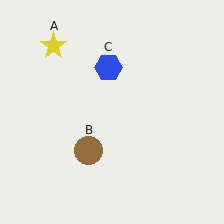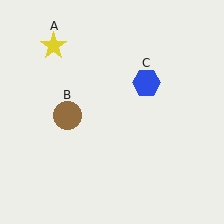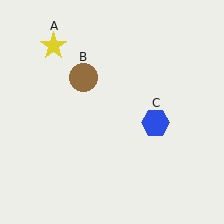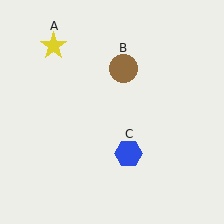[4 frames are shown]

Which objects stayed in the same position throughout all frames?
Yellow star (object A) remained stationary.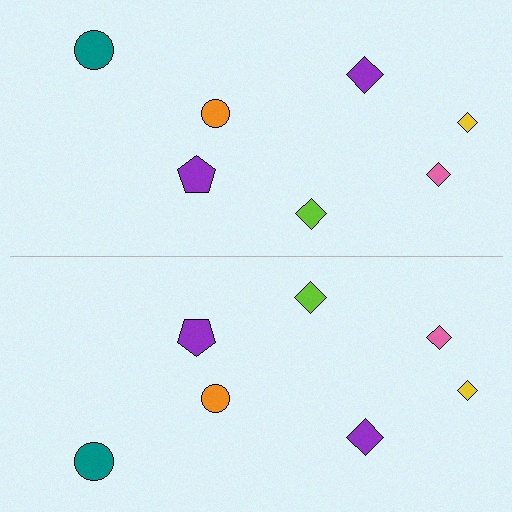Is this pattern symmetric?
Yes, this pattern has bilateral (reflection) symmetry.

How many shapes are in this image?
There are 14 shapes in this image.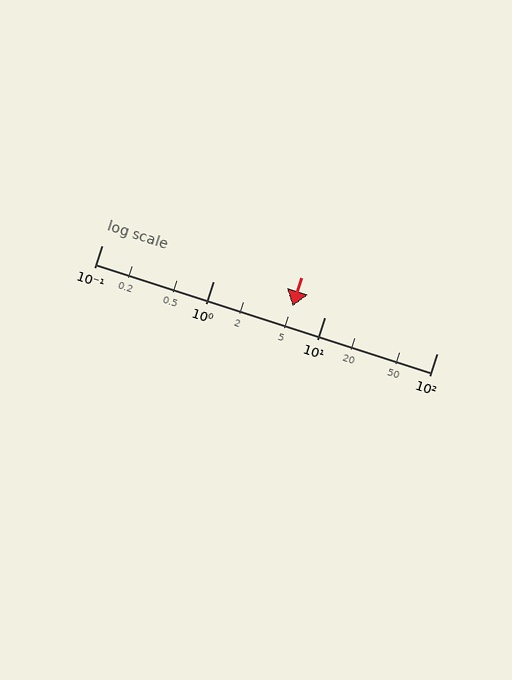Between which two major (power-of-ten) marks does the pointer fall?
The pointer is between 1 and 10.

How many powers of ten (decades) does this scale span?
The scale spans 3 decades, from 0.1 to 100.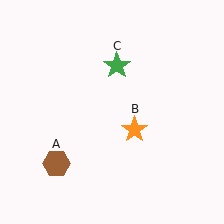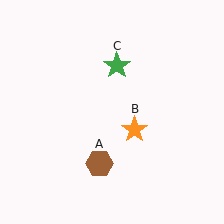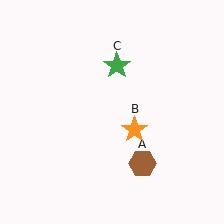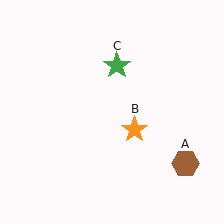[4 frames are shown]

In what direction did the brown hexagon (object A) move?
The brown hexagon (object A) moved right.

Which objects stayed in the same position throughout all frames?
Orange star (object B) and green star (object C) remained stationary.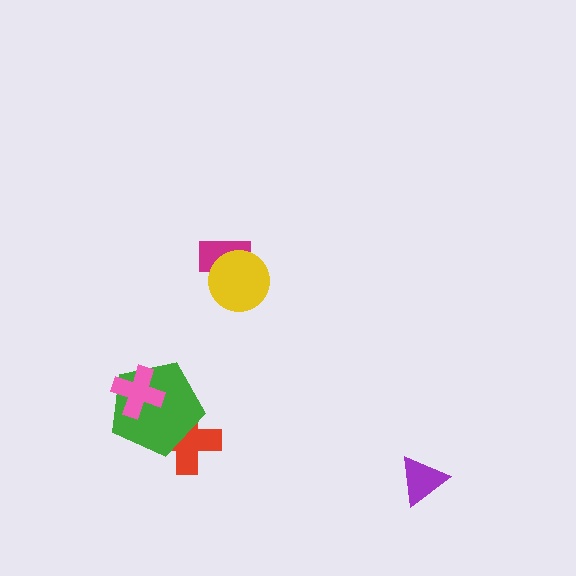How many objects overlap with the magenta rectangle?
1 object overlaps with the magenta rectangle.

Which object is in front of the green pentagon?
The pink cross is in front of the green pentagon.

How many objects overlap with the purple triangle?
0 objects overlap with the purple triangle.